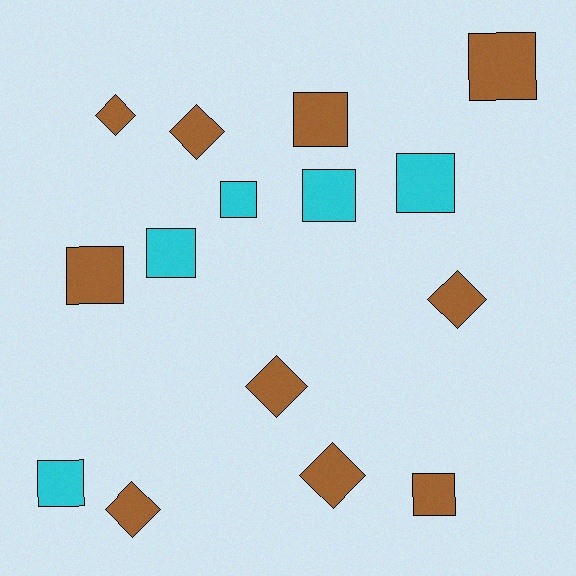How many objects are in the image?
There are 15 objects.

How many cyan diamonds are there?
There are no cyan diamonds.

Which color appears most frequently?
Brown, with 10 objects.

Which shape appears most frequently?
Square, with 9 objects.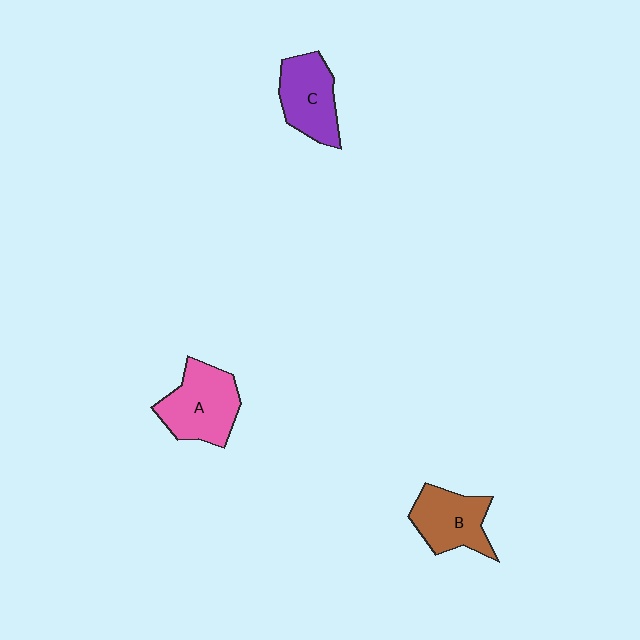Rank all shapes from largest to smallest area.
From largest to smallest: A (pink), C (purple), B (brown).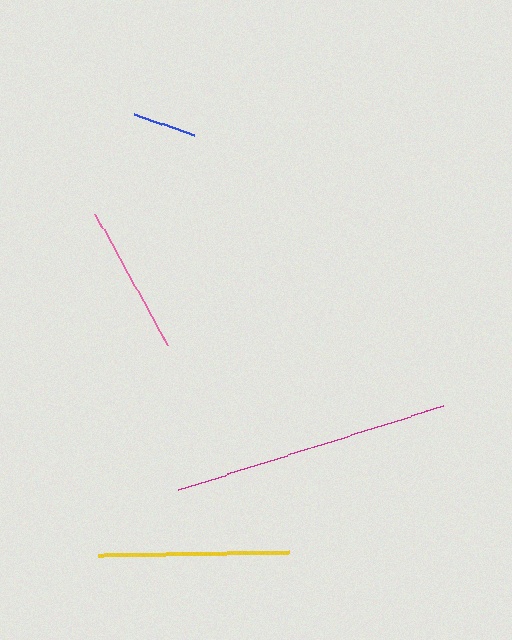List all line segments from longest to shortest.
From longest to shortest: magenta, yellow, pink, blue.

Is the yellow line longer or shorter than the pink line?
The yellow line is longer than the pink line.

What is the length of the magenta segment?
The magenta segment is approximately 279 pixels long.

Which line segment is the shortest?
The blue line is the shortest at approximately 64 pixels.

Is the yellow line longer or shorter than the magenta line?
The magenta line is longer than the yellow line.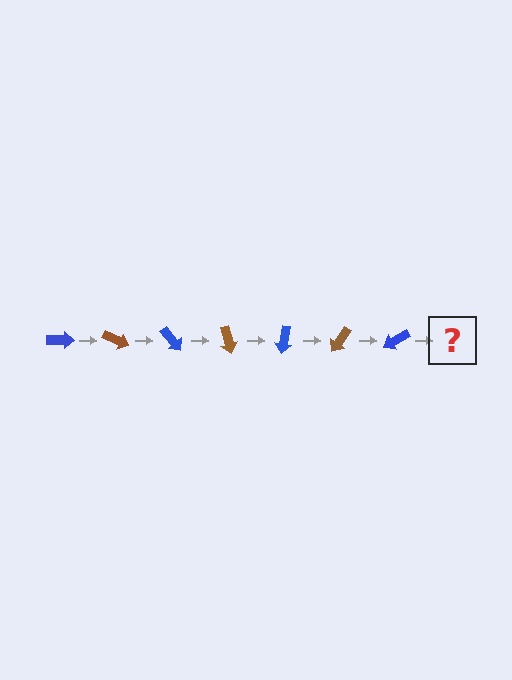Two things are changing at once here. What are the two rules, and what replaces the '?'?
The two rules are that it rotates 25 degrees each step and the color cycles through blue and brown. The '?' should be a brown arrow, rotated 175 degrees from the start.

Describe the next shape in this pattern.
It should be a brown arrow, rotated 175 degrees from the start.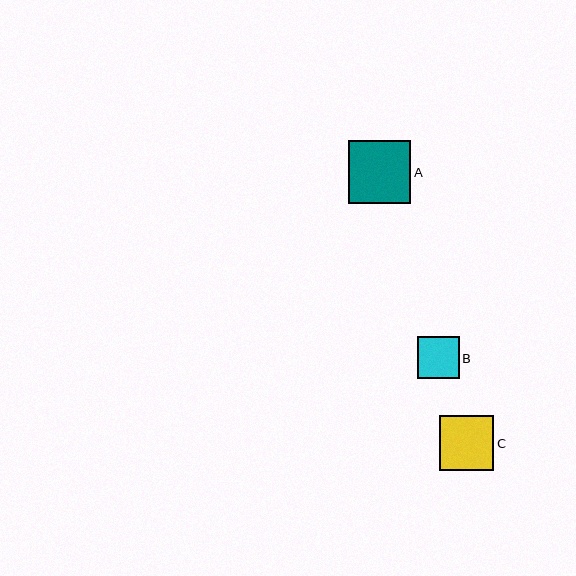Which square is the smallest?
Square B is the smallest with a size of approximately 42 pixels.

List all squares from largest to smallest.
From largest to smallest: A, C, B.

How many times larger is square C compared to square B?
Square C is approximately 1.3 times the size of square B.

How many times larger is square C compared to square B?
Square C is approximately 1.3 times the size of square B.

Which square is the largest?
Square A is the largest with a size of approximately 63 pixels.